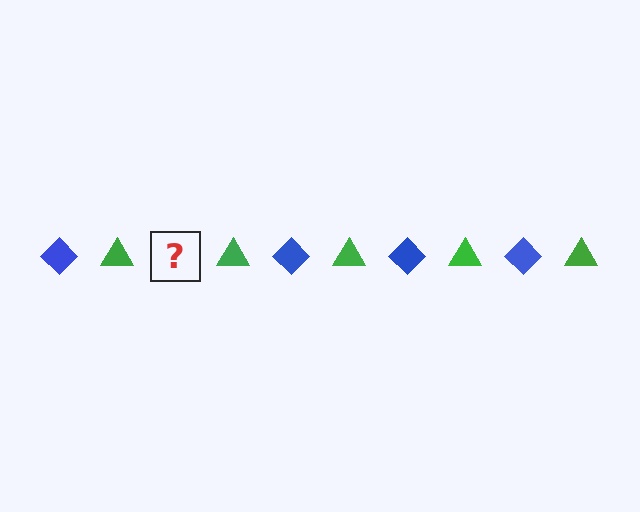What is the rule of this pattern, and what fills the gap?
The rule is that the pattern alternates between blue diamond and green triangle. The gap should be filled with a blue diamond.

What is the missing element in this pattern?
The missing element is a blue diamond.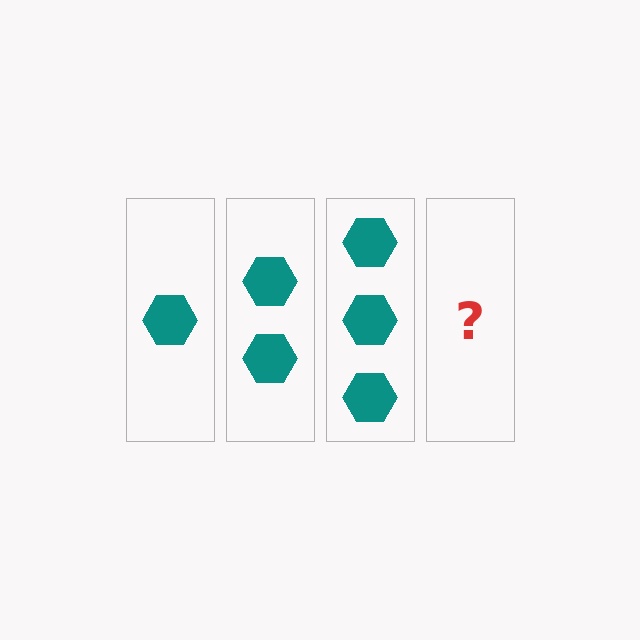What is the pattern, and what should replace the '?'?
The pattern is that each step adds one more hexagon. The '?' should be 4 hexagons.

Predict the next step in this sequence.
The next step is 4 hexagons.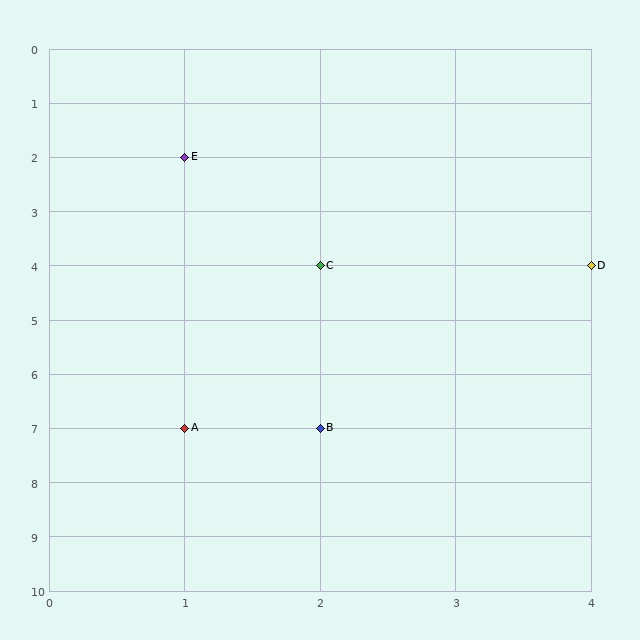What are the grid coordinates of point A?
Point A is at grid coordinates (1, 7).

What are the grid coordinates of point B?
Point B is at grid coordinates (2, 7).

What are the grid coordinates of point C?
Point C is at grid coordinates (2, 4).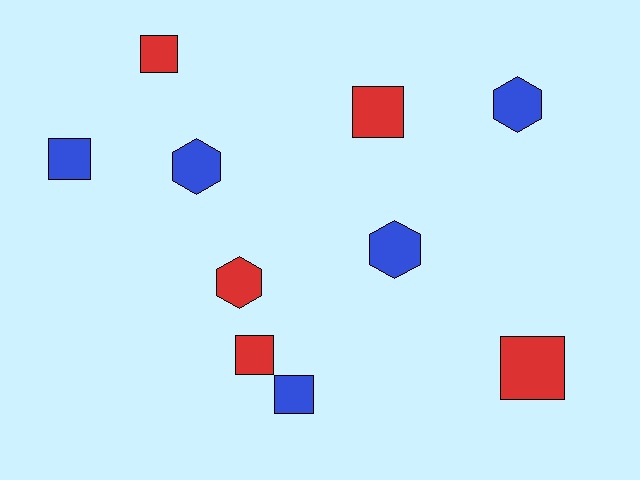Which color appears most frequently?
Blue, with 5 objects.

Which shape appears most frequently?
Square, with 6 objects.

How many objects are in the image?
There are 10 objects.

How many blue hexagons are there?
There are 3 blue hexagons.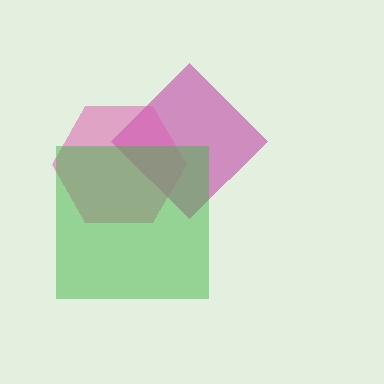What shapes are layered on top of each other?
The layered shapes are: a magenta diamond, a pink hexagon, a green square.